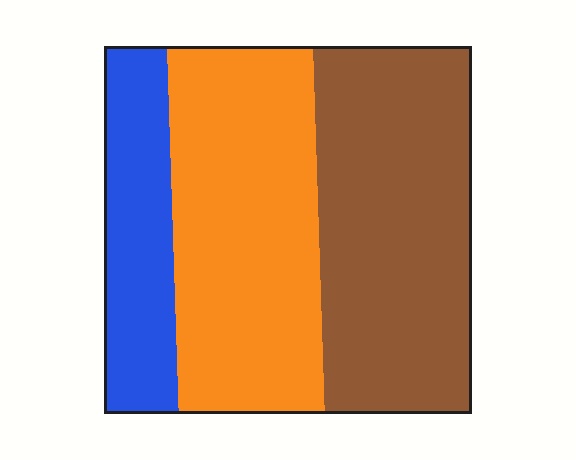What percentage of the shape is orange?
Orange takes up about two fifths (2/5) of the shape.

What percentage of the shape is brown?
Brown takes up about two fifths (2/5) of the shape.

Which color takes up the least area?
Blue, at roughly 20%.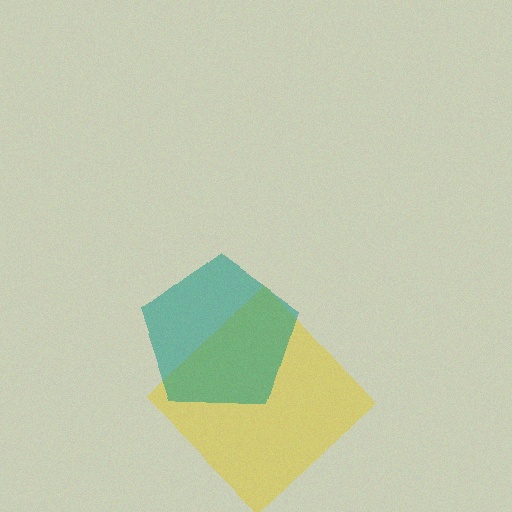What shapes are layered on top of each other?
The layered shapes are: a yellow diamond, a teal pentagon.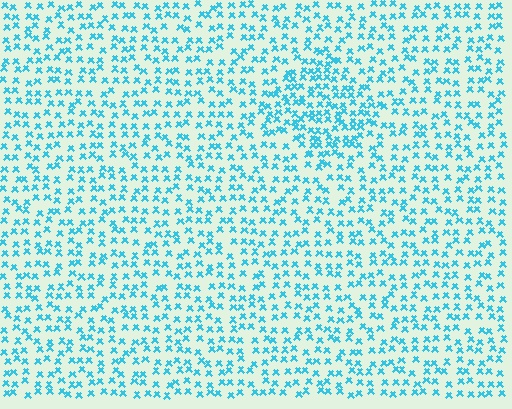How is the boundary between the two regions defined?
The boundary is defined by a change in element density (approximately 1.7x ratio). All elements are the same color, size, and shape.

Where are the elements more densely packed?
The elements are more densely packed inside the diamond boundary.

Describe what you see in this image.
The image contains small cyan elements arranged at two different densities. A diamond-shaped region is visible where the elements are more densely packed than the surrounding area.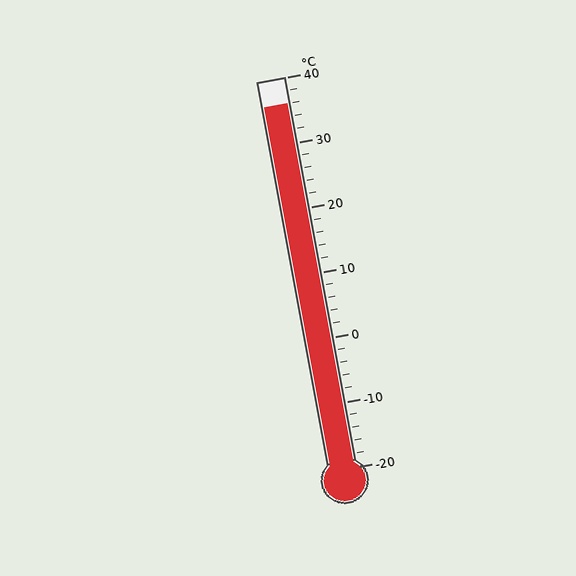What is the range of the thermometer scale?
The thermometer scale ranges from -20°C to 40°C.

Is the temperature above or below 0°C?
The temperature is above 0°C.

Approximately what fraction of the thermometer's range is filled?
The thermometer is filled to approximately 95% of its range.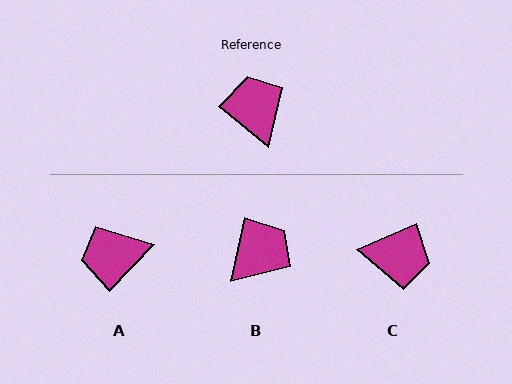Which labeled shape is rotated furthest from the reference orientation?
C, about 117 degrees away.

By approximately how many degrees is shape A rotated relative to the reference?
Approximately 86 degrees counter-clockwise.